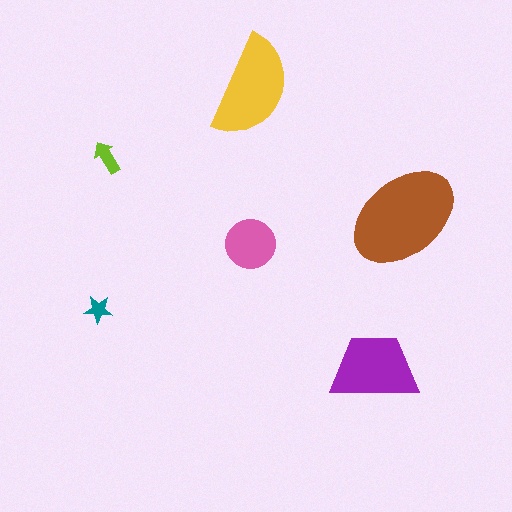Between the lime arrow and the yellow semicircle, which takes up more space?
The yellow semicircle.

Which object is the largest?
The brown ellipse.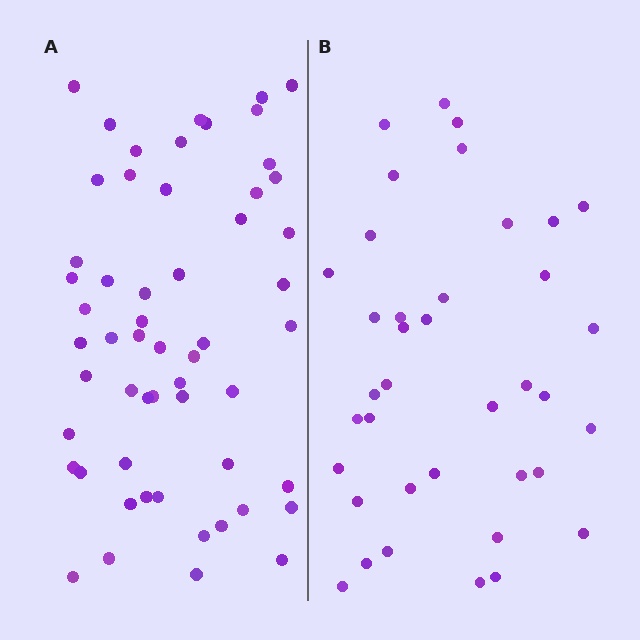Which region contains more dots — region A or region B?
Region A (the left region) has more dots.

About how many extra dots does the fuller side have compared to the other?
Region A has approximately 20 more dots than region B.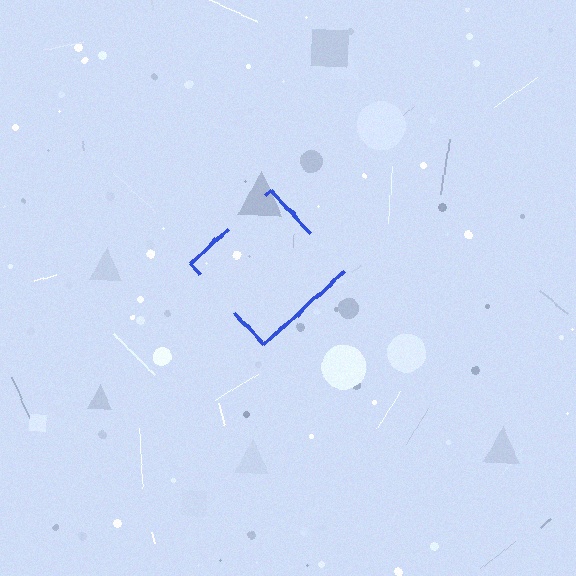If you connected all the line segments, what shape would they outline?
They would outline a diamond.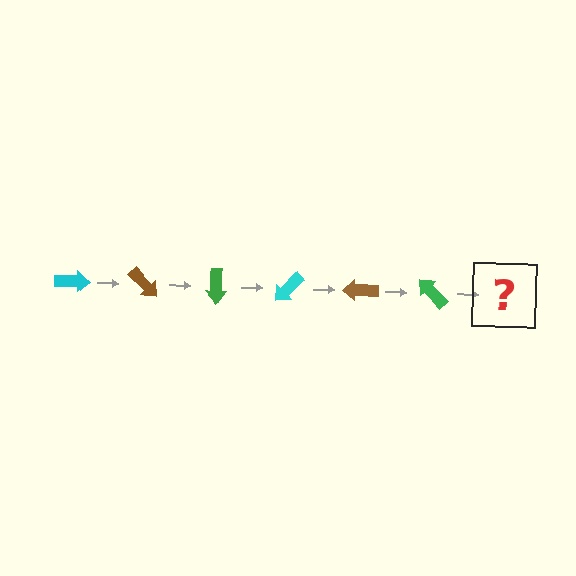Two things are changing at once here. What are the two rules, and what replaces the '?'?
The two rules are that it rotates 45 degrees each step and the color cycles through cyan, brown, and green. The '?' should be a cyan arrow, rotated 270 degrees from the start.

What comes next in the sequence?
The next element should be a cyan arrow, rotated 270 degrees from the start.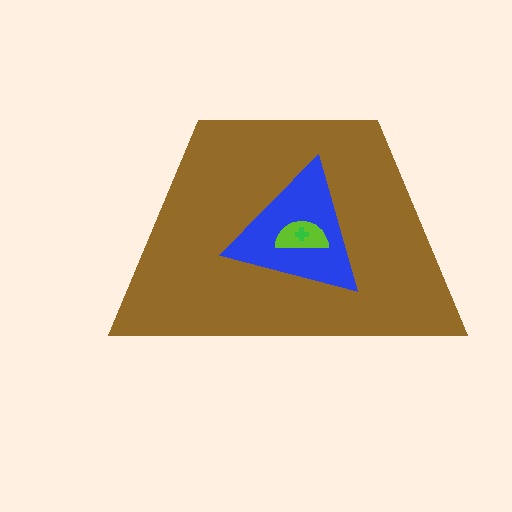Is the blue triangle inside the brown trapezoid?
Yes.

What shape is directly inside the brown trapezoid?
The blue triangle.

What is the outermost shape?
The brown trapezoid.